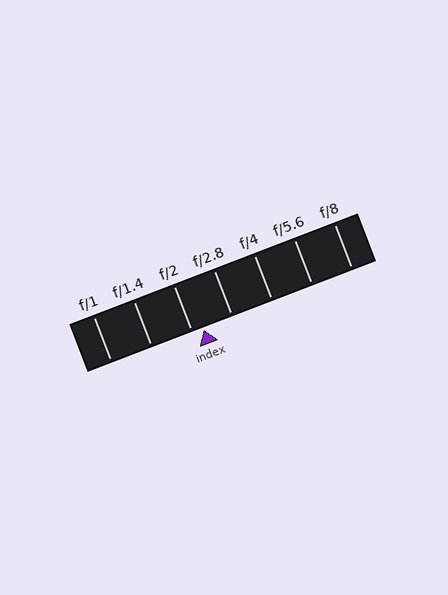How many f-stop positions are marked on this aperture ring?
There are 7 f-stop positions marked.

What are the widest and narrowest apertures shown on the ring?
The widest aperture shown is f/1 and the narrowest is f/8.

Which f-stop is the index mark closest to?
The index mark is closest to f/2.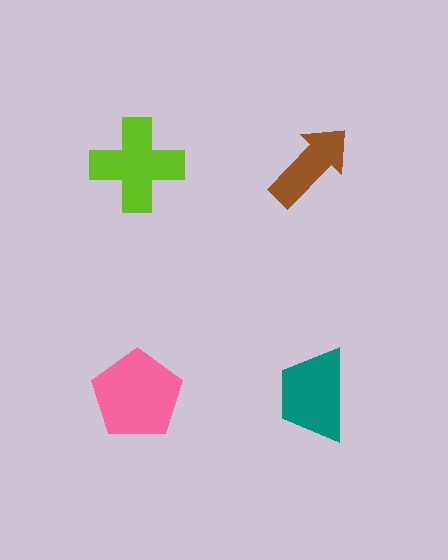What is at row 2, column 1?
A pink pentagon.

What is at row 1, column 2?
A brown arrow.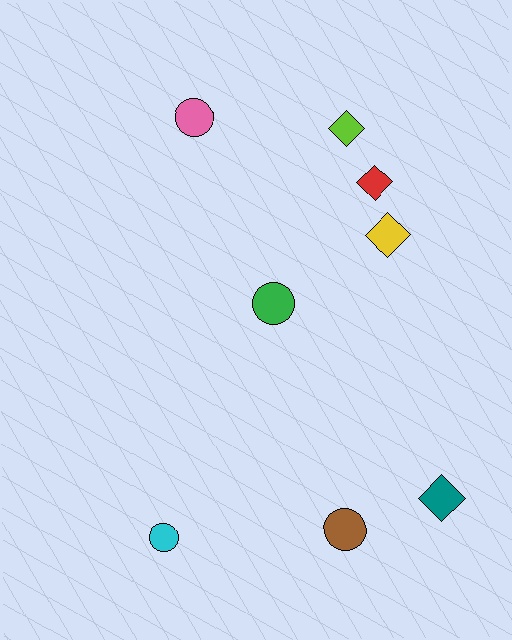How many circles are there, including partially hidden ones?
There are 4 circles.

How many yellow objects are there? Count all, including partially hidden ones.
There is 1 yellow object.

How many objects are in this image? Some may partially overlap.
There are 8 objects.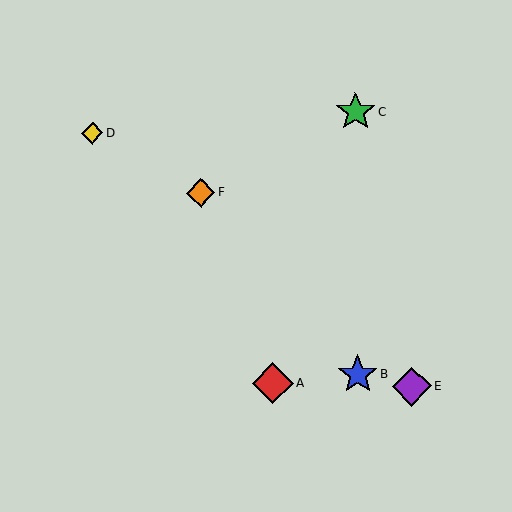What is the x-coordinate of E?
Object E is at x≈412.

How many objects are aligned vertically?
2 objects (B, C) are aligned vertically.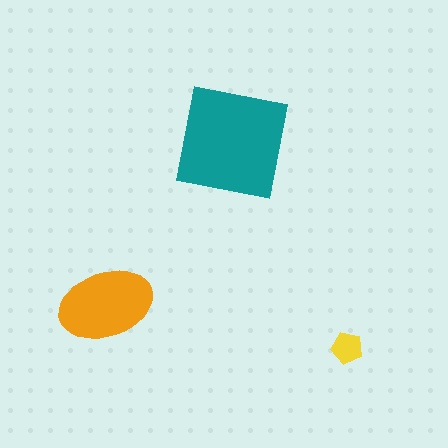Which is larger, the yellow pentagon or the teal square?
The teal square.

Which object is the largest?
The teal square.